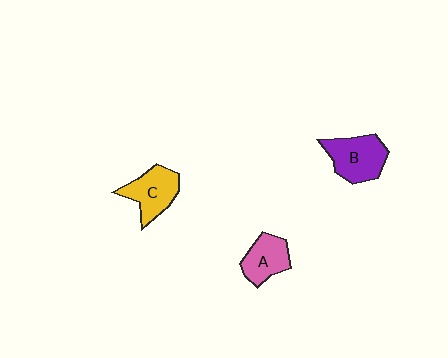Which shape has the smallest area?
Shape A (pink).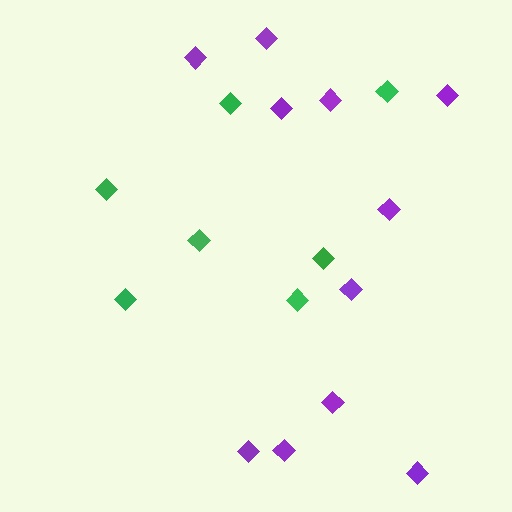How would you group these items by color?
There are 2 groups: one group of green diamonds (7) and one group of purple diamonds (11).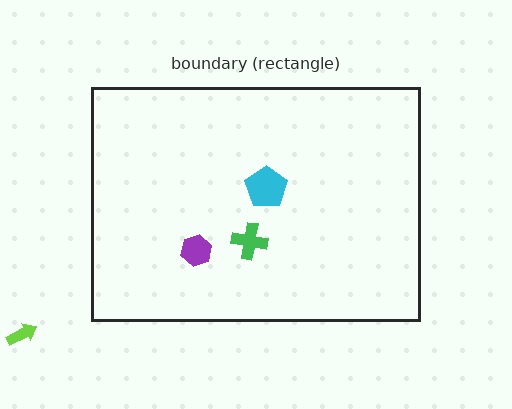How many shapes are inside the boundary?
3 inside, 1 outside.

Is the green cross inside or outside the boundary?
Inside.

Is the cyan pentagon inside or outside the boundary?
Inside.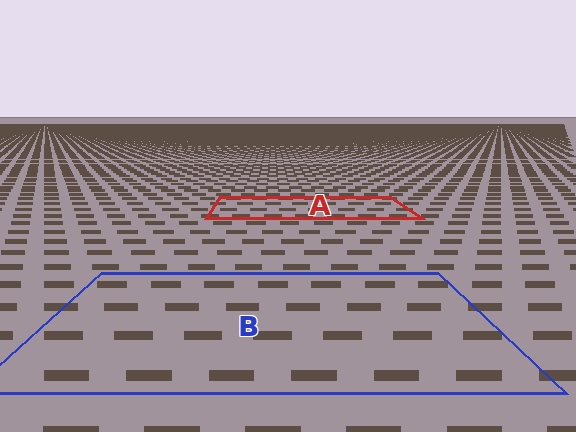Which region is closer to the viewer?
Region B is closer. The texture elements there are larger and more spread out.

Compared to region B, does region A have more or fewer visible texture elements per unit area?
Region A has more texture elements per unit area — they are packed more densely because it is farther away.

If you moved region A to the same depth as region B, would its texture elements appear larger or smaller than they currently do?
They would appear larger. At a closer depth, the same texture elements are projected at a bigger on-screen size.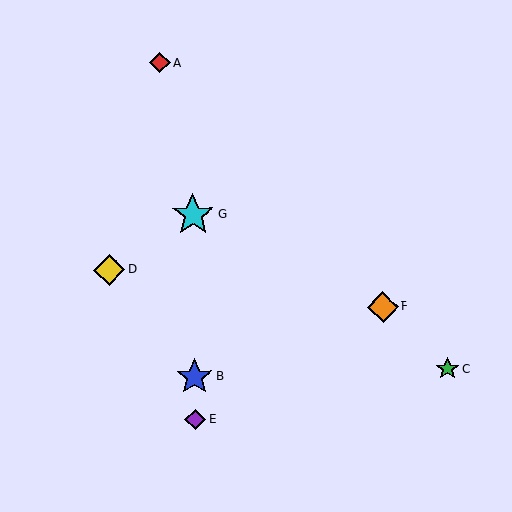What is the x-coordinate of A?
Object A is at x≈160.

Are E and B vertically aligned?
Yes, both are at x≈195.